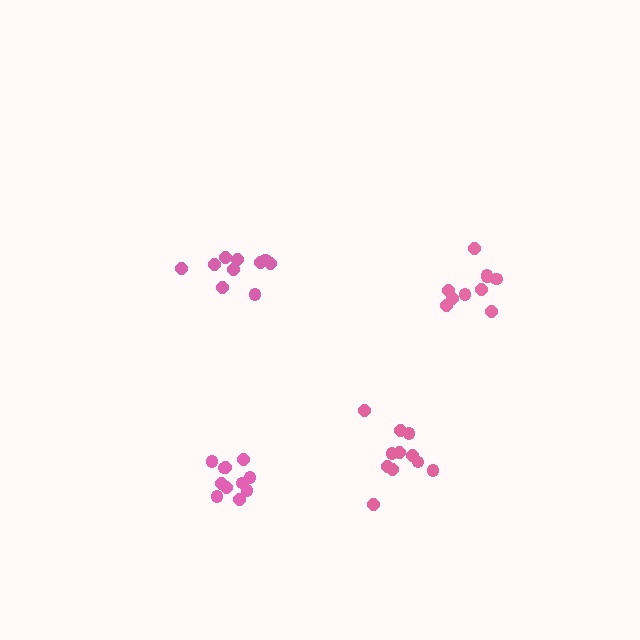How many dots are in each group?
Group 1: 11 dots, Group 2: 10 dots, Group 3: 11 dots, Group 4: 11 dots (43 total).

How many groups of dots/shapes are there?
There are 4 groups.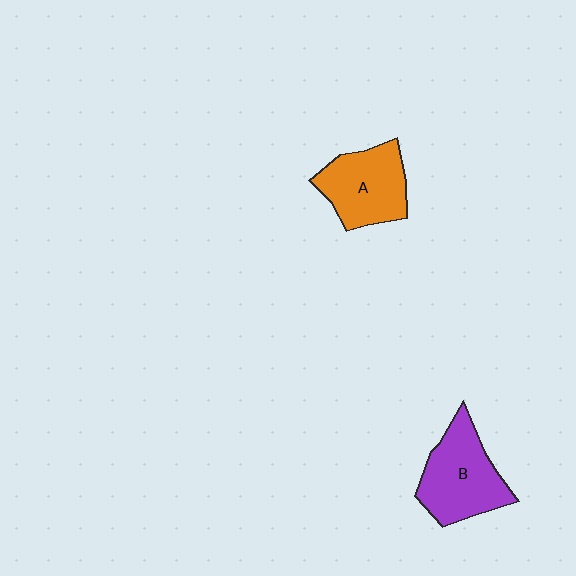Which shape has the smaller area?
Shape A (orange).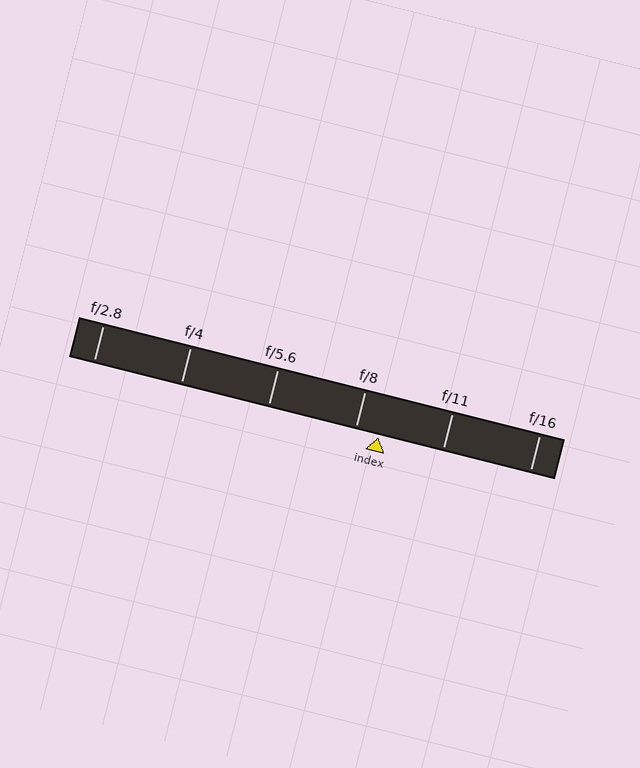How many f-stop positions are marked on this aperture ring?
There are 6 f-stop positions marked.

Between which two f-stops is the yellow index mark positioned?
The index mark is between f/8 and f/11.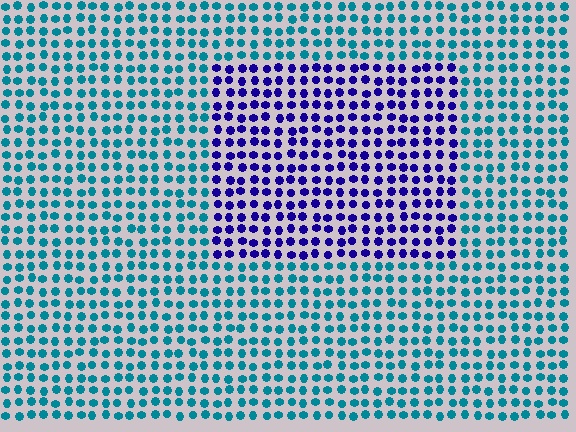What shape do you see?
I see a rectangle.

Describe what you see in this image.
The image is filled with small teal elements in a uniform arrangement. A rectangle-shaped region is visible where the elements are tinted to a slightly different hue, forming a subtle color boundary.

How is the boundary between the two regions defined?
The boundary is defined purely by a slight shift in hue (about 62 degrees). Spacing, size, and orientation are identical on both sides.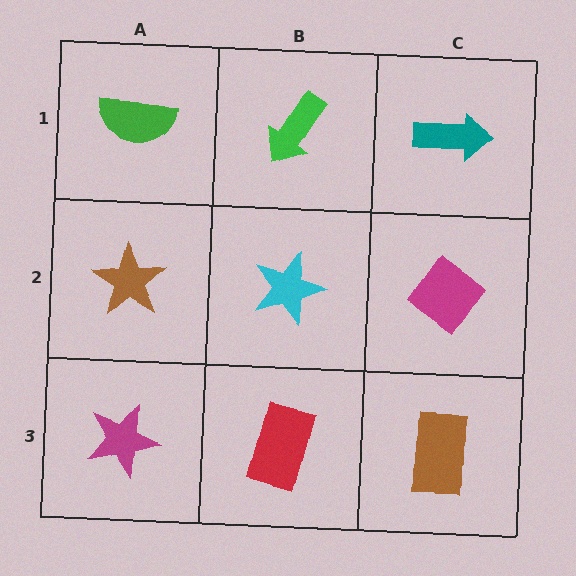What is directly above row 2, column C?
A teal arrow.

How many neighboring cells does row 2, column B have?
4.